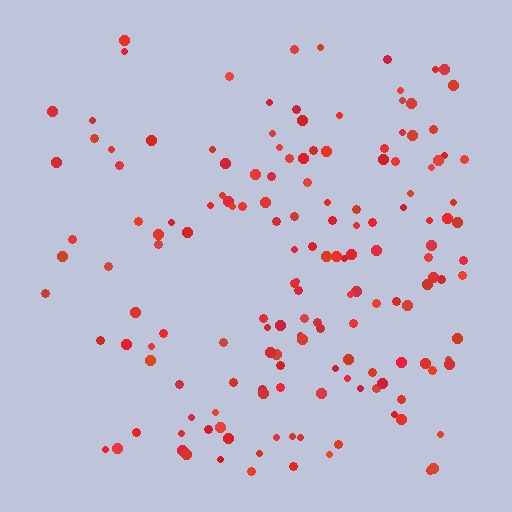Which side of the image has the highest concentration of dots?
The right.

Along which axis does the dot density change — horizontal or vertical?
Horizontal.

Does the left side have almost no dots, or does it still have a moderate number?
Still a moderate number, just noticeably fewer than the right.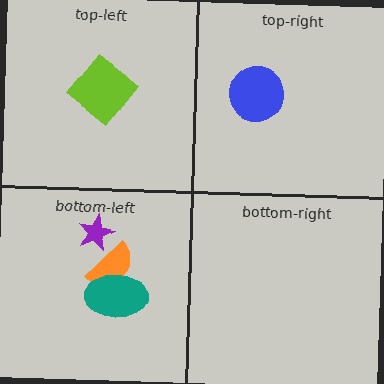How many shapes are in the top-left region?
1.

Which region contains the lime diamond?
The top-left region.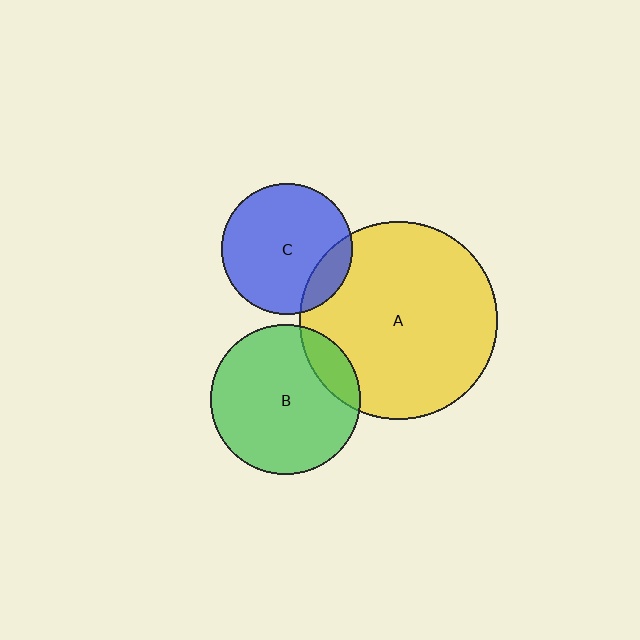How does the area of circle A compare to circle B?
Approximately 1.7 times.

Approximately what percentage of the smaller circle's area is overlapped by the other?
Approximately 15%.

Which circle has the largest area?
Circle A (yellow).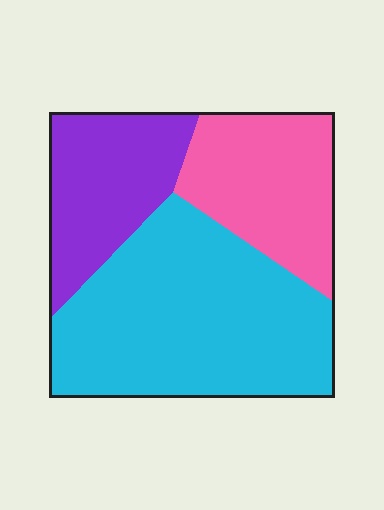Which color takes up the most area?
Cyan, at roughly 50%.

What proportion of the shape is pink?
Pink takes up about one quarter (1/4) of the shape.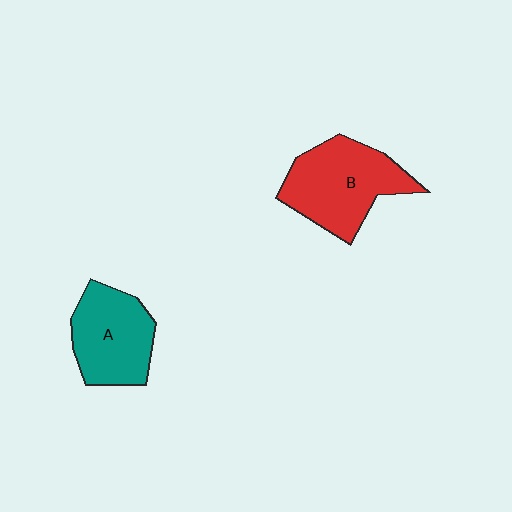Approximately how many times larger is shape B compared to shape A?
Approximately 1.2 times.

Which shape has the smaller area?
Shape A (teal).